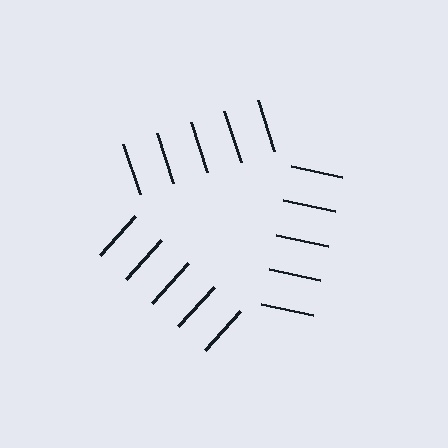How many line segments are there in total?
15 — 5 along each of the 3 edges.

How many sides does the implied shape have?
3 sides — the line-ends trace a triangle.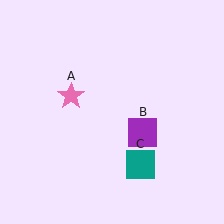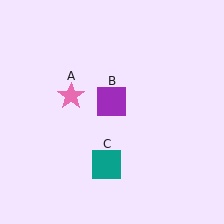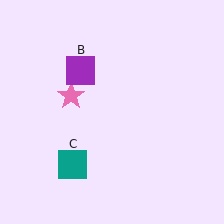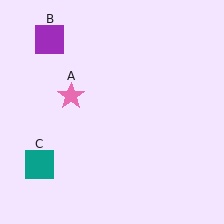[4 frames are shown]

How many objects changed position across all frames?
2 objects changed position: purple square (object B), teal square (object C).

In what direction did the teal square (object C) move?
The teal square (object C) moved left.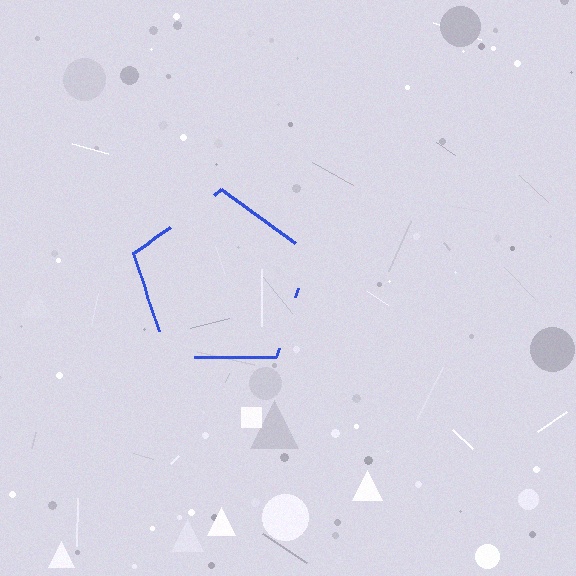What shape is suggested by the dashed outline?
The dashed outline suggests a pentagon.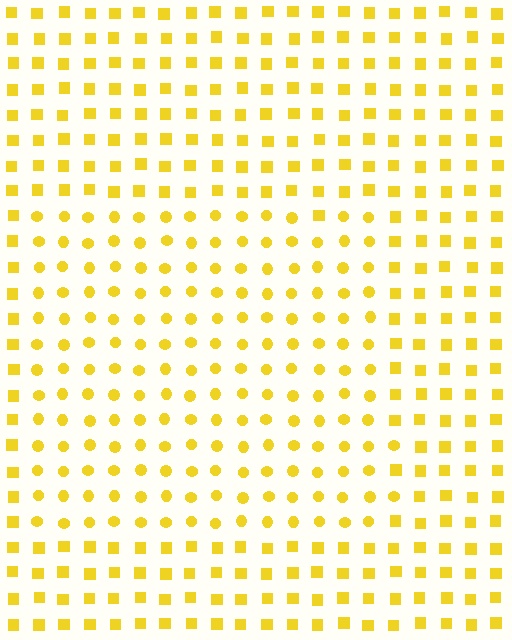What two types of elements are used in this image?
The image uses circles inside the rectangle region and squares outside it.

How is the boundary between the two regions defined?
The boundary is defined by a change in element shape: circles inside vs. squares outside. All elements share the same color and spacing.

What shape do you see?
I see a rectangle.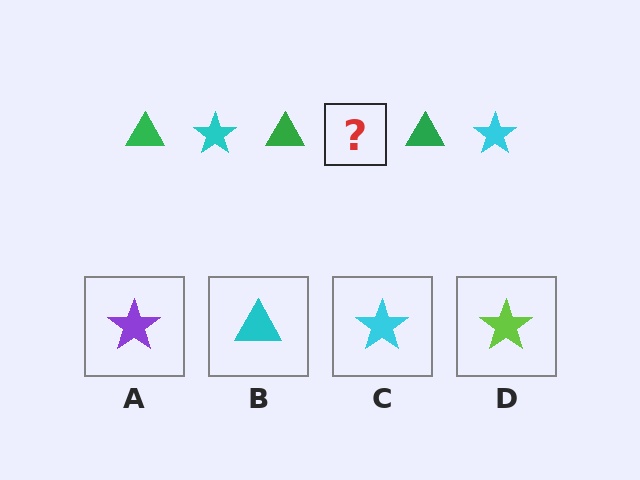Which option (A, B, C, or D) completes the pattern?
C.